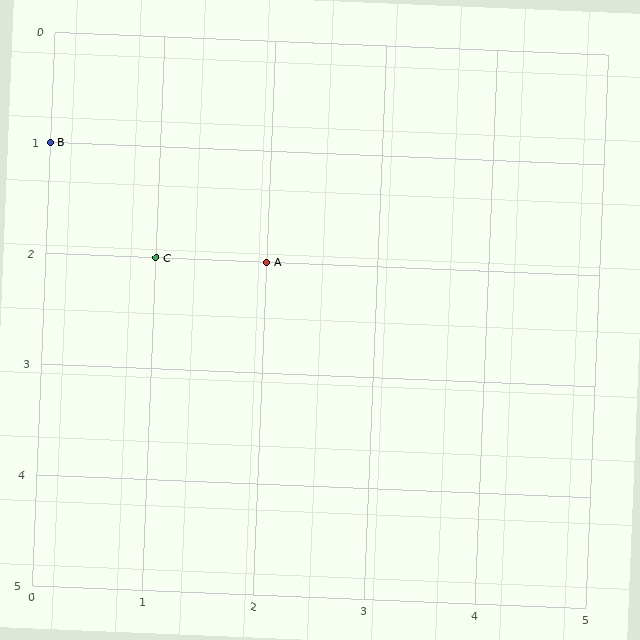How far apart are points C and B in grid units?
Points C and B are 1 column and 1 row apart (about 1.4 grid units diagonally).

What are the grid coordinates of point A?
Point A is at grid coordinates (2, 2).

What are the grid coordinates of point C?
Point C is at grid coordinates (1, 2).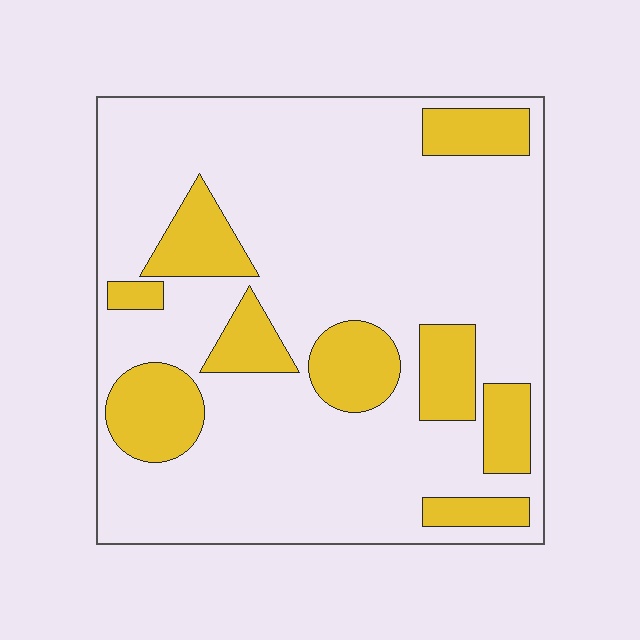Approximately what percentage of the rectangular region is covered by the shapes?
Approximately 25%.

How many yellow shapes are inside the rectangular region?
9.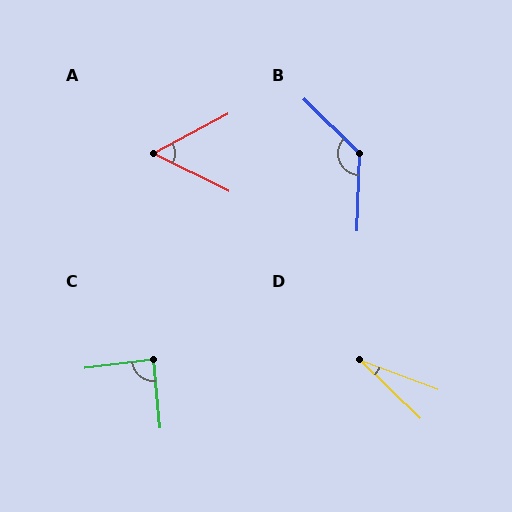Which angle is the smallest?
D, at approximately 24 degrees.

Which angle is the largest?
B, at approximately 133 degrees.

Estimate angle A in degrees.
Approximately 54 degrees.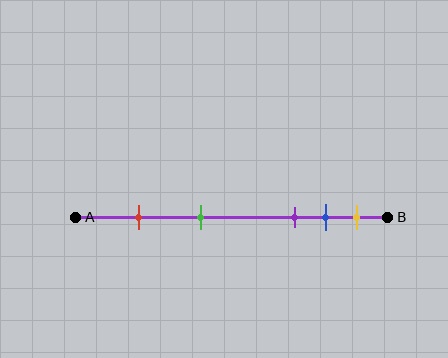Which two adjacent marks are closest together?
The blue and yellow marks are the closest adjacent pair.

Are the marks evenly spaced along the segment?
No, the marks are not evenly spaced.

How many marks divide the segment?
There are 5 marks dividing the segment.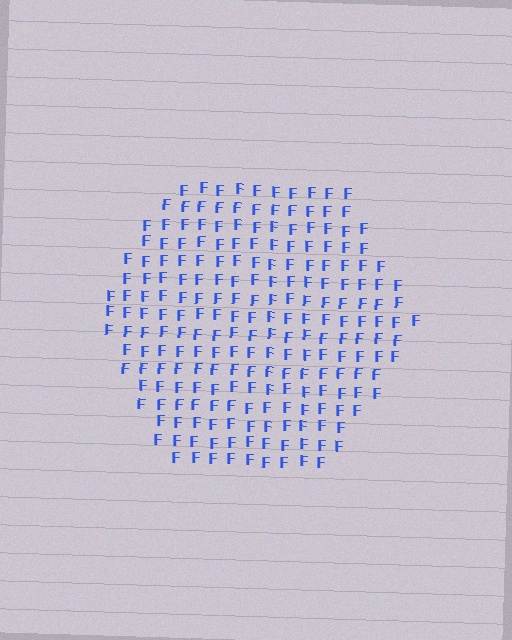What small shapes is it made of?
It is made of small letter F's.